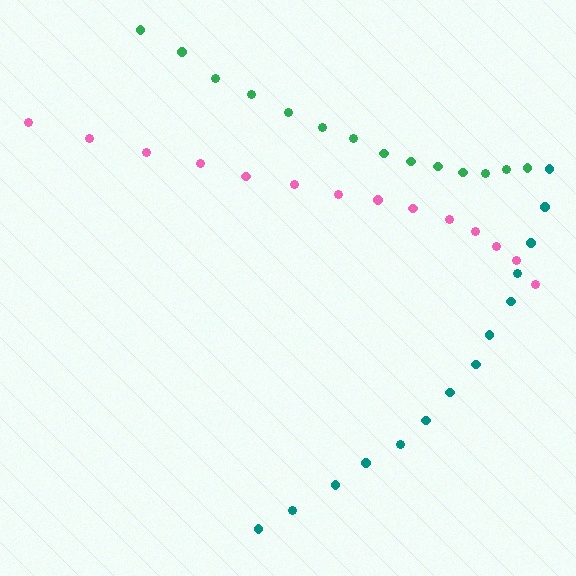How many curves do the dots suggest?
There are 3 distinct paths.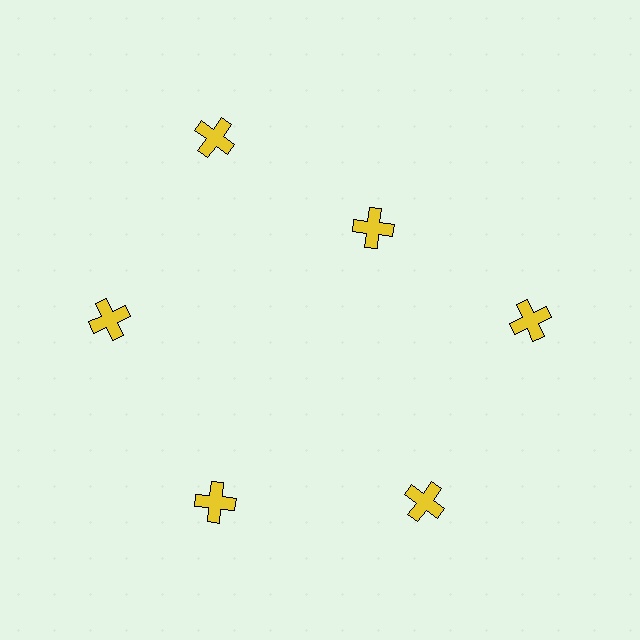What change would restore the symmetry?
The symmetry would be restored by moving it outward, back onto the ring so that all 6 crosses sit at equal angles and equal distance from the center.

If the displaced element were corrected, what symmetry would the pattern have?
It would have 6-fold rotational symmetry — the pattern would map onto itself every 60 degrees.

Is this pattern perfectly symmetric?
No. The 6 yellow crosses are arranged in a ring, but one element near the 1 o'clock position is pulled inward toward the center, breaking the 6-fold rotational symmetry.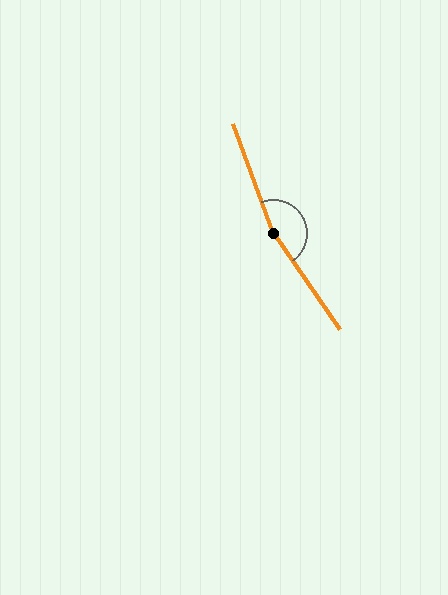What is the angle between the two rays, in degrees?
Approximately 166 degrees.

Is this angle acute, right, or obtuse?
It is obtuse.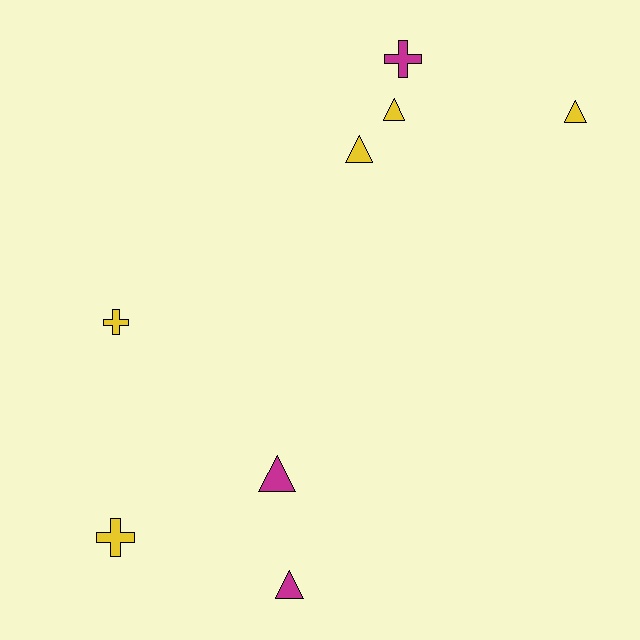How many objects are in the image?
There are 8 objects.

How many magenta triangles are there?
There are 2 magenta triangles.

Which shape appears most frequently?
Triangle, with 5 objects.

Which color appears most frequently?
Yellow, with 5 objects.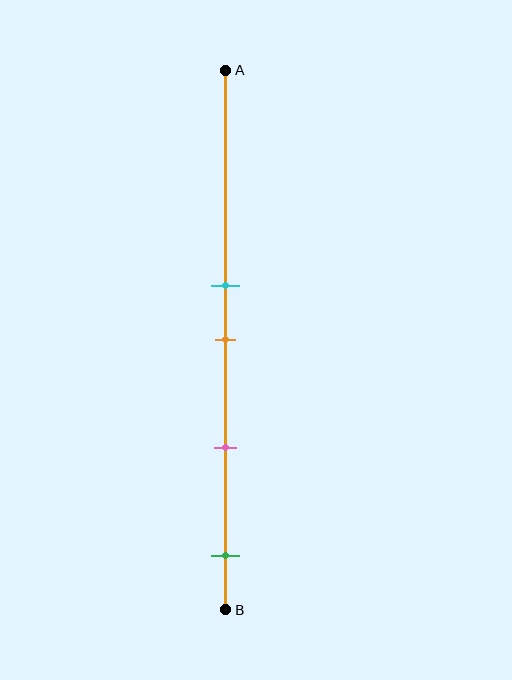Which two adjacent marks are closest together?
The cyan and orange marks are the closest adjacent pair.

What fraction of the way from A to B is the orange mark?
The orange mark is approximately 50% (0.5) of the way from A to B.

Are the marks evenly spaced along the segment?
No, the marks are not evenly spaced.